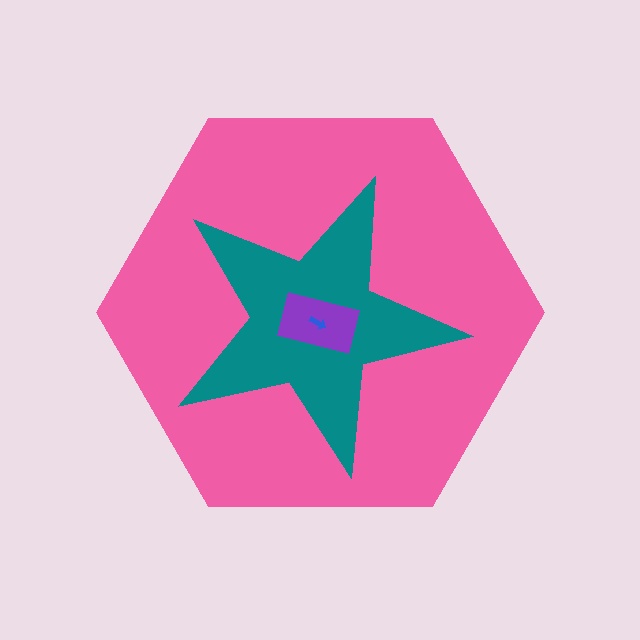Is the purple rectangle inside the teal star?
Yes.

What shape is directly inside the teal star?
The purple rectangle.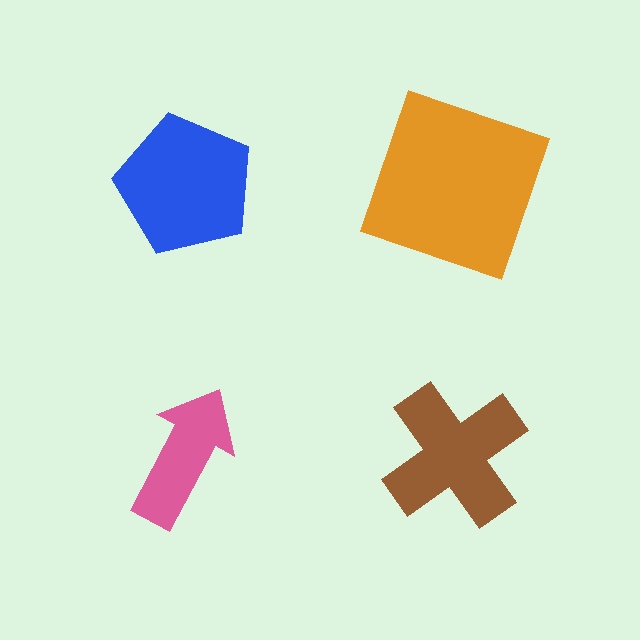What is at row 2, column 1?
A pink arrow.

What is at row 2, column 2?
A brown cross.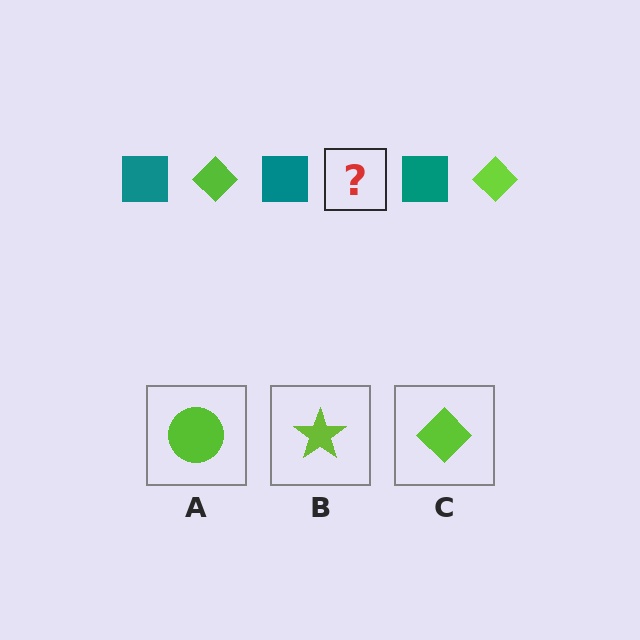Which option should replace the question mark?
Option C.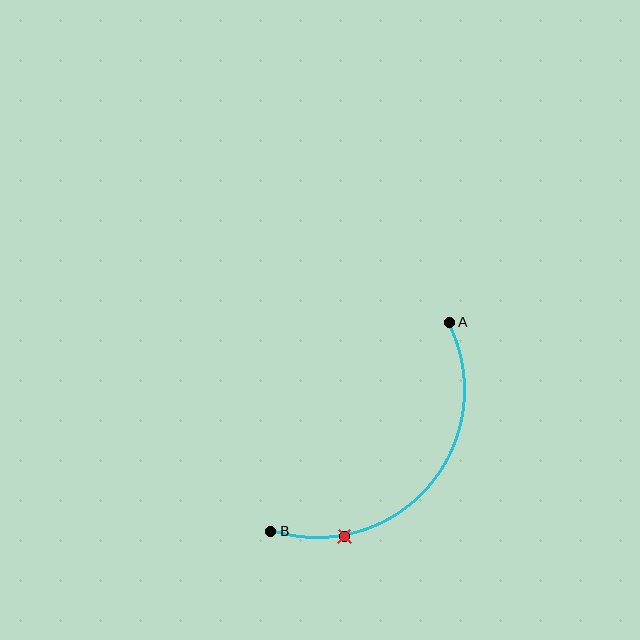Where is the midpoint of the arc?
The arc midpoint is the point on the curve farthest from the straight line joining A and B. It sits below and to the right of that line.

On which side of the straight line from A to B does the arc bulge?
The arc bulges below and to the right of the straight line connecting A and B.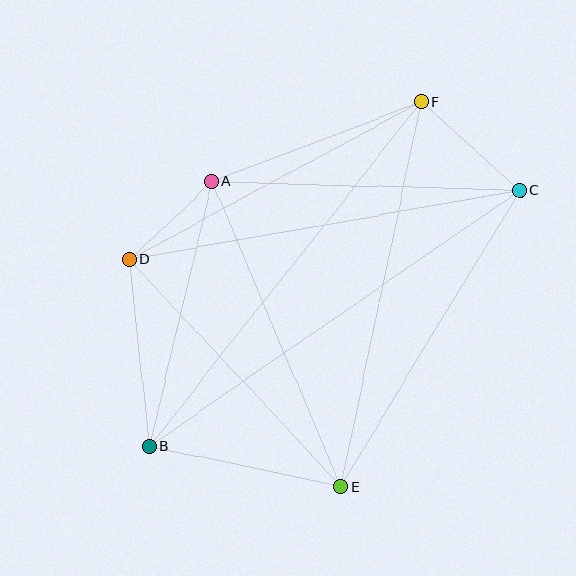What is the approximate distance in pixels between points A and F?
The distance between A and F is approximately 224 pixels.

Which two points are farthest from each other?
Points B and C are farthest from each other.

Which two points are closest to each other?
Points A and D are closest to each other.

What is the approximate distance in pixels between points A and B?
The distance between A and B is approximately 272 pixels.